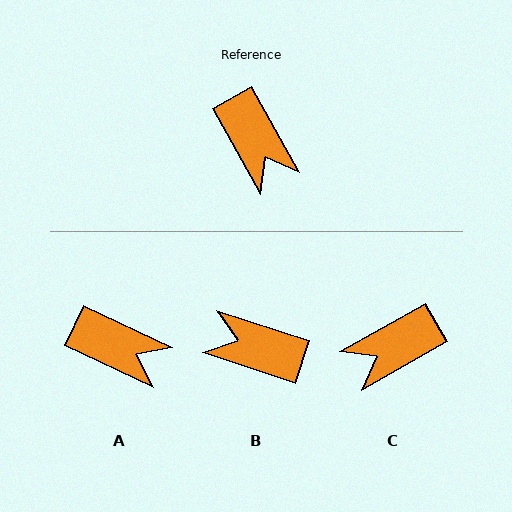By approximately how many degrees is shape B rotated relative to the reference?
Approximately 138 degrees clockwise.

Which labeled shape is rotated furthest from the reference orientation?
B, about 138 degrees away.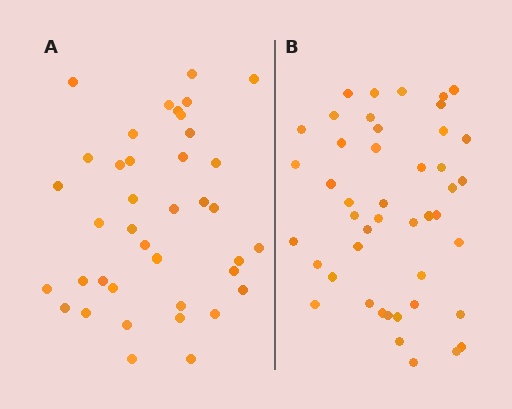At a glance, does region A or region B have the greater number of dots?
Region B (the right region) has more dots.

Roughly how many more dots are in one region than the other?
Region B has about 6 more dots than region A.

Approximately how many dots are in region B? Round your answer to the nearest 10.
About 40 dots. (The exact count is 45, which rounds to 40.)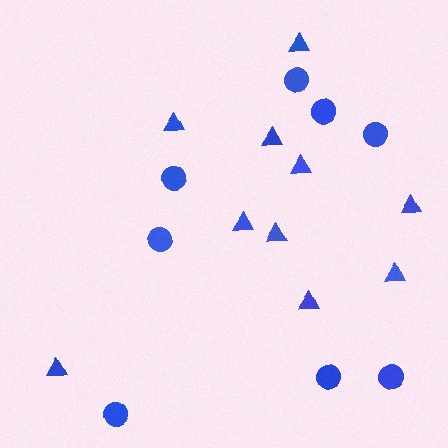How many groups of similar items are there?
There are 2 groups: one group of circles (8) and one group of triangles (10).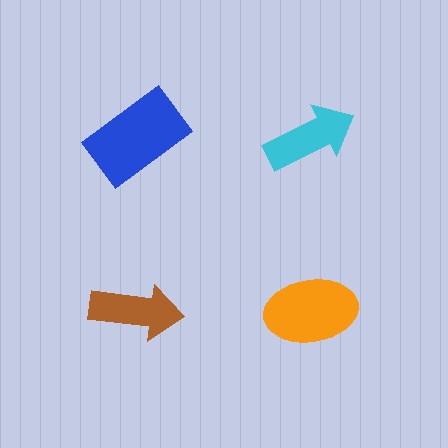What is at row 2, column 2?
An orange ellipse.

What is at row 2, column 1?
A brown arrow.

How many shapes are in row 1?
2 shapes.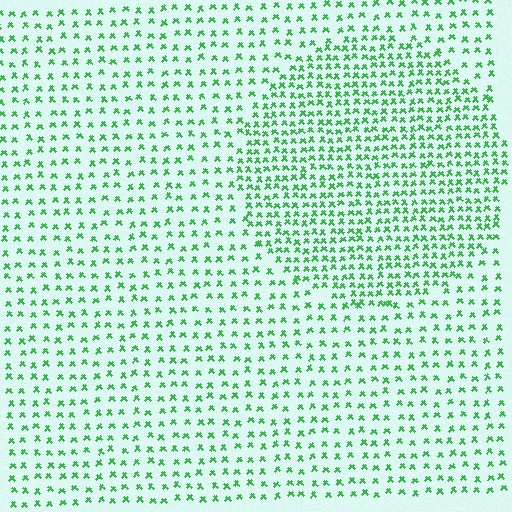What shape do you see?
I see a circle.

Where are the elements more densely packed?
The elements are more densely packed inside the circle boundary.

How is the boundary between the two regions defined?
The boundary is defined by a change in element density (approximately 1.9x ratio). All elements are the same color, size, and shape.